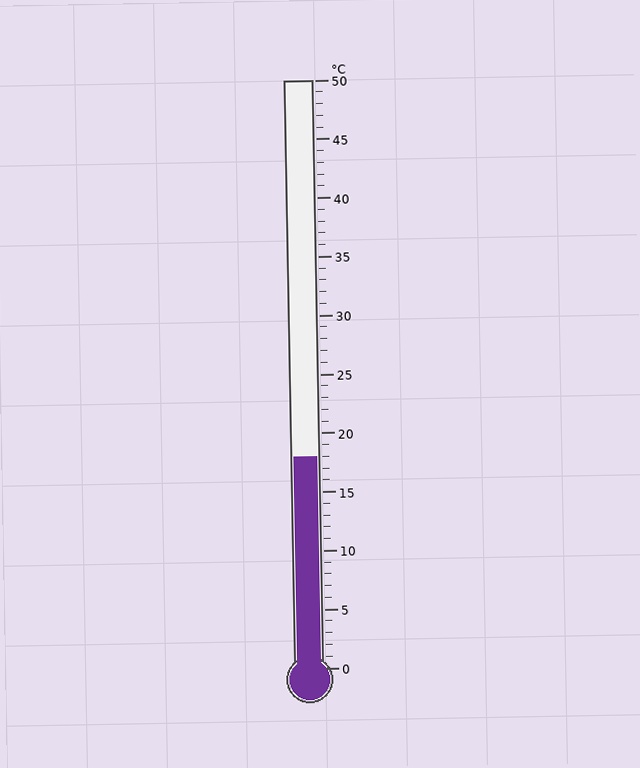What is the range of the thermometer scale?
The thermometer scale ranges from 0°C to 50°C.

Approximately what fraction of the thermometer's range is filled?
The thermometer is filled to approximately 35% of its range.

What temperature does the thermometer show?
The thermometer shows approximately 18°C.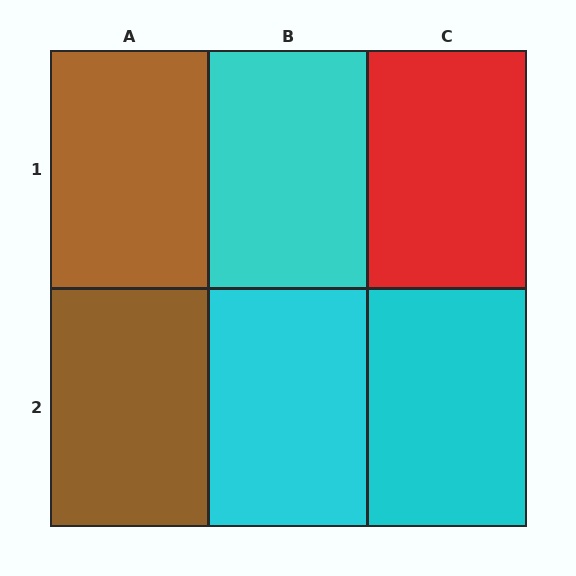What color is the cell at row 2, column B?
Cyan.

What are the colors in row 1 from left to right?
Brown, cyan, red.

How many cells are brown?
2 cells are brown.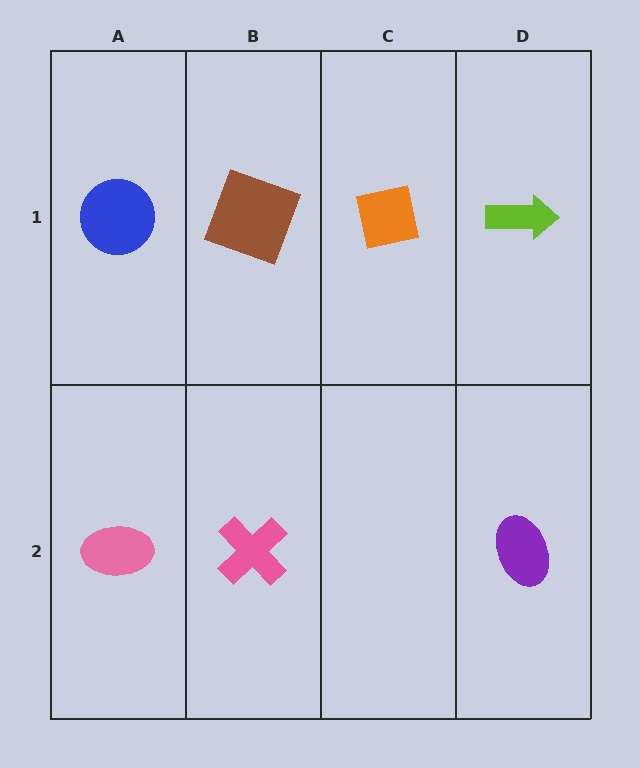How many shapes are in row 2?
3 shapes.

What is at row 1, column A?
A blue circle.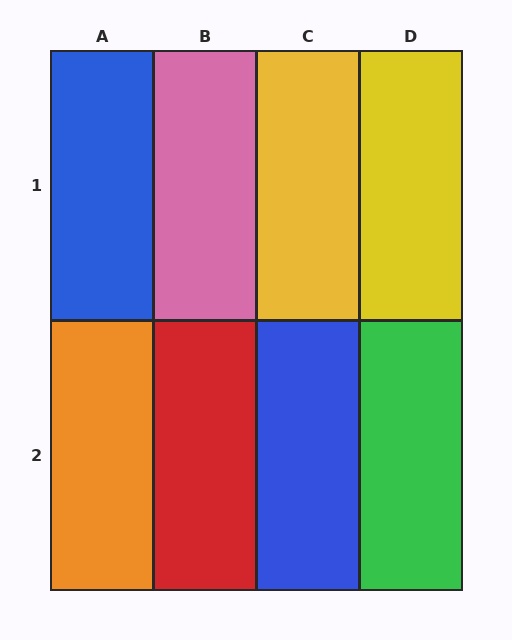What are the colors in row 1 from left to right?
Blue, pink, yellow, yellow.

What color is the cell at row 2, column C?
Blue.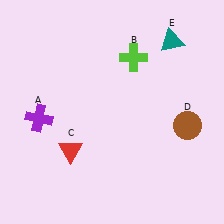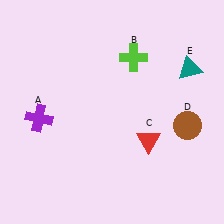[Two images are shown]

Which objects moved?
The objects that moved are: the red triangle (C), the teal triangle (E).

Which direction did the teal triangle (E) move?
The teal triangle (E) moved down.